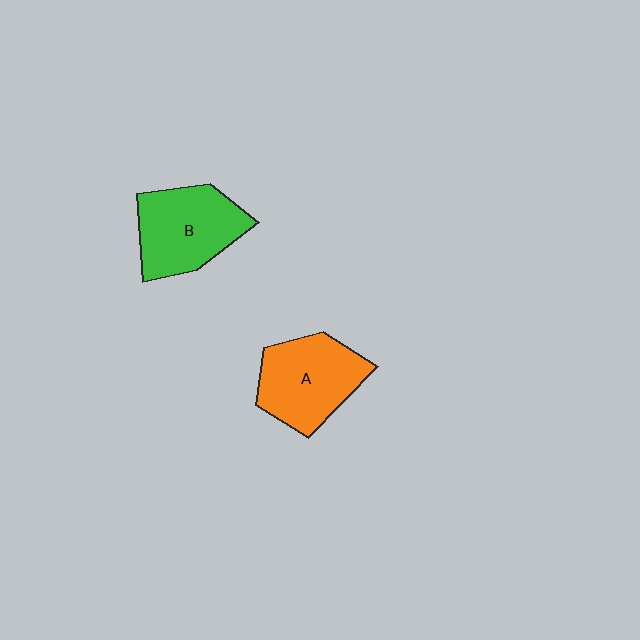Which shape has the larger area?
Shape B (green).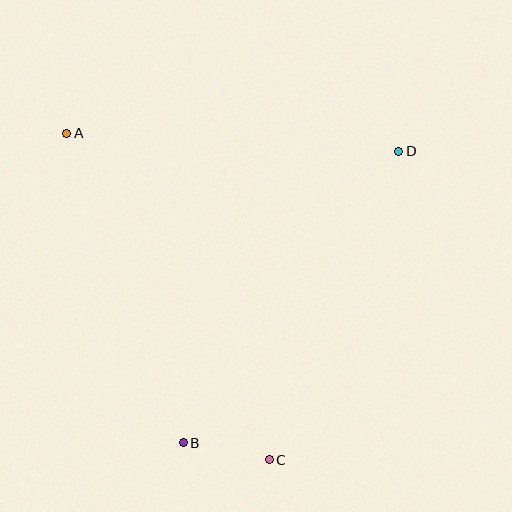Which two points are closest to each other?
Points B and C are closest to each other.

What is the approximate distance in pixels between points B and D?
The distance between B and D is approximately 363 pixels.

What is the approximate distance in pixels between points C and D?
The distance between C and D is approximately 335 pixels.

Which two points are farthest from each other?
Points A and C are farthest from each other.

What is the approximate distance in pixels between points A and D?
The distance between A and D is approximately 332 pixels.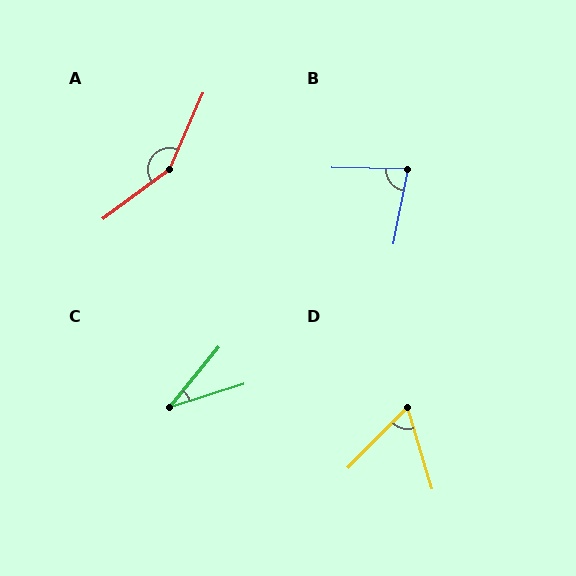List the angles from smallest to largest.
C (34°), D (61°), B (80°), A (150°).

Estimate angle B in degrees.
Approximately 80 degrees.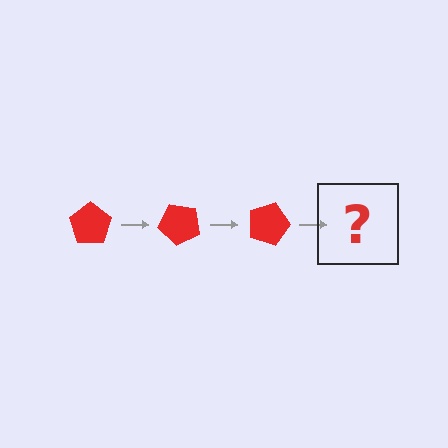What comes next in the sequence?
The next element should be a red pentagon rotated 135 degrees.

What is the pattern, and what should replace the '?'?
The pattern is that the pentagon rotates 45 degrees each step. The '?' should be a red pentagon rotated 135 degrees.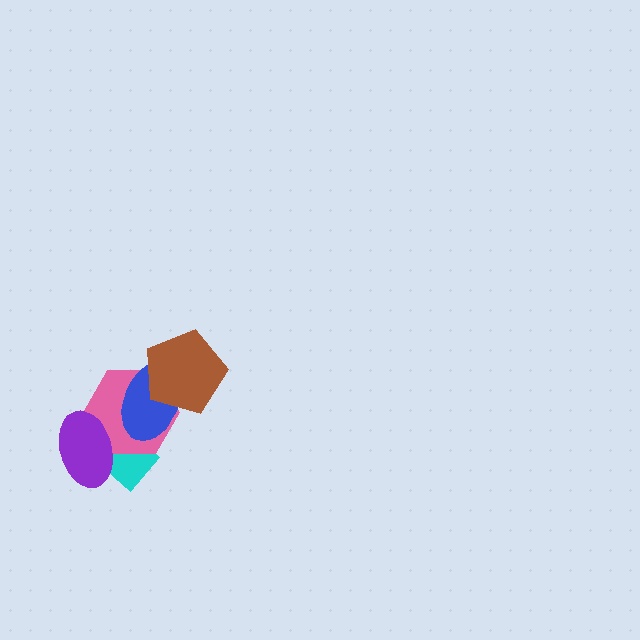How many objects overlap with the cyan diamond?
3 objects overlap with the cyan diamond.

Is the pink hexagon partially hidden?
Yes, it is partially covered by another shape.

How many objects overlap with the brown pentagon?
2 objects overlap with the brown pentagon.